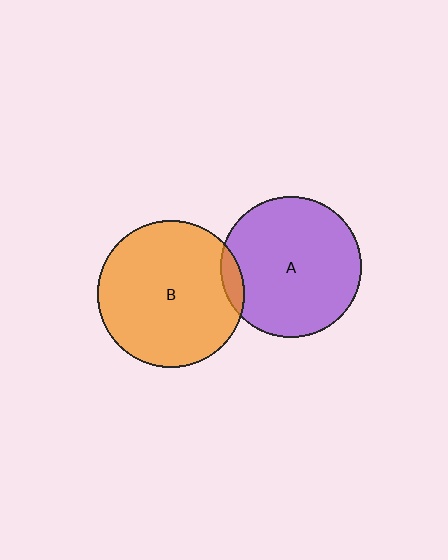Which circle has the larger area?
Circle B (orange).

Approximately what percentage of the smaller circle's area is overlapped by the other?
Approximately 5%.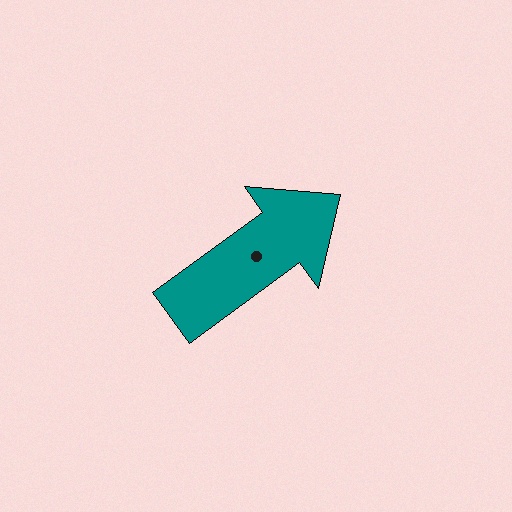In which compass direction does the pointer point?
Northeast.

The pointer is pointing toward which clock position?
Roughly 2 o'clock.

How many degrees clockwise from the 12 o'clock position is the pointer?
Approximately 54 degrees.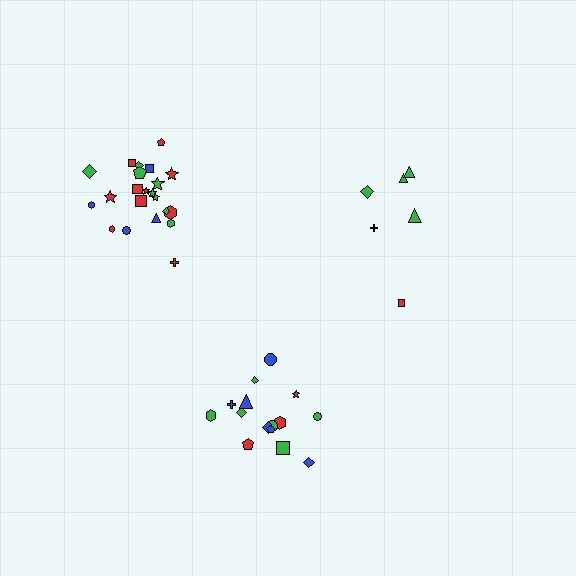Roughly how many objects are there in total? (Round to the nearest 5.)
Roughly 45 objects in total.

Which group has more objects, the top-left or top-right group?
The top-left group.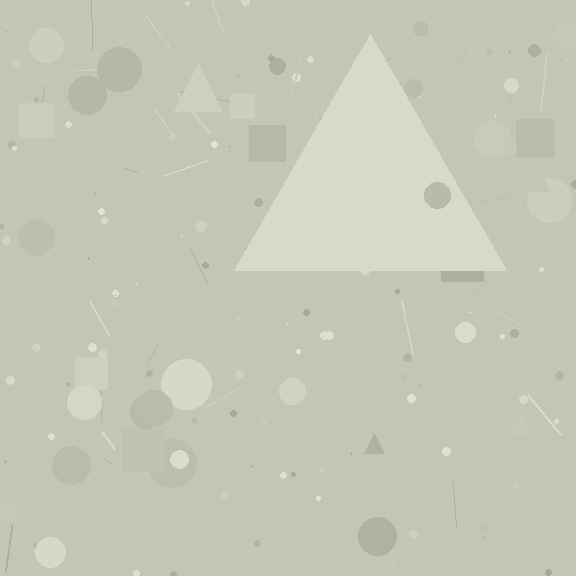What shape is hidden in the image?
A triangle is hidden in the image.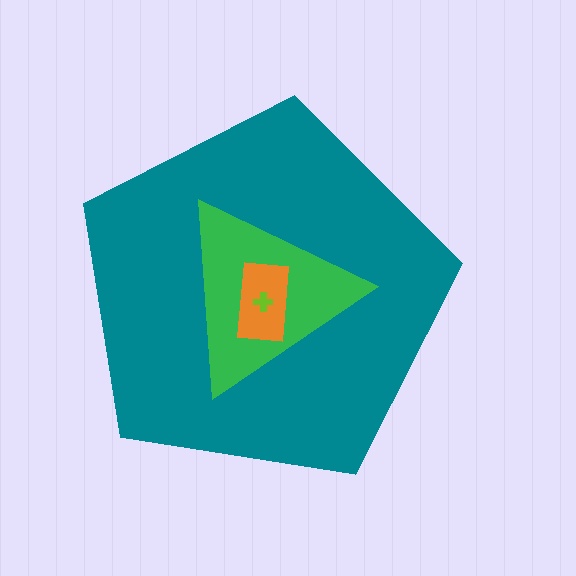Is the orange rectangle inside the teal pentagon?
Yes.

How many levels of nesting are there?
4.